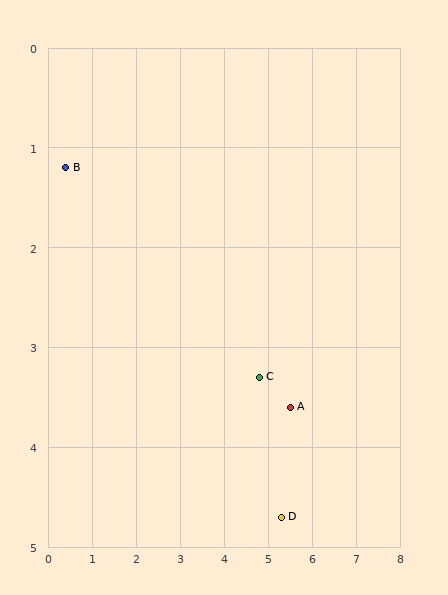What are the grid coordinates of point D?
Point D is at approximately (5.3, 4.7).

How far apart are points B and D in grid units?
Points B and D are about 6.0 grid units apart.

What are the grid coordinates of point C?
Point C is at approximately (4.8, 3.3).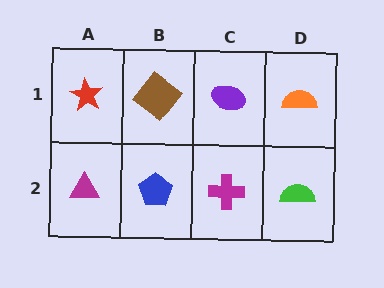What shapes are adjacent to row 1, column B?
A blue pentagon (row 2, column B), a red star (row 1, column A), a purple ellipse (row 1, column C).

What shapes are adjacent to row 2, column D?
An orange semicircle (row 1, column D), a magenta cross (row 2, column C).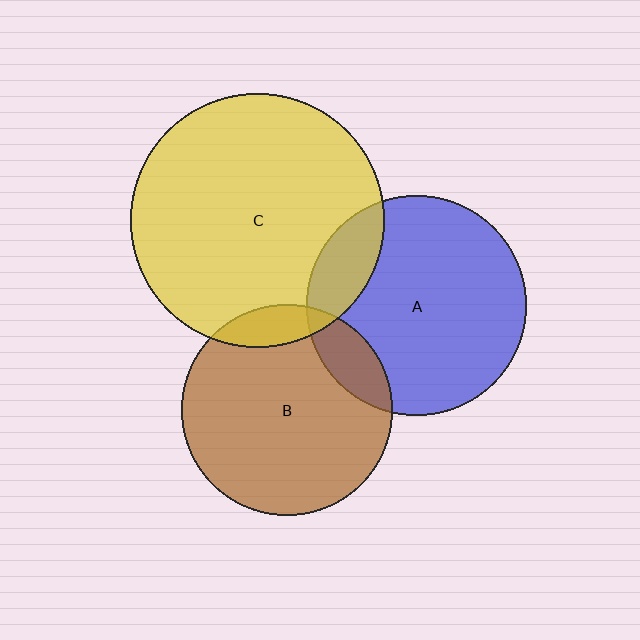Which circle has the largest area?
Circle C (yellow).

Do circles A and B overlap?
Yes.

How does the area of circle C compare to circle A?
Approximately 1.3 times.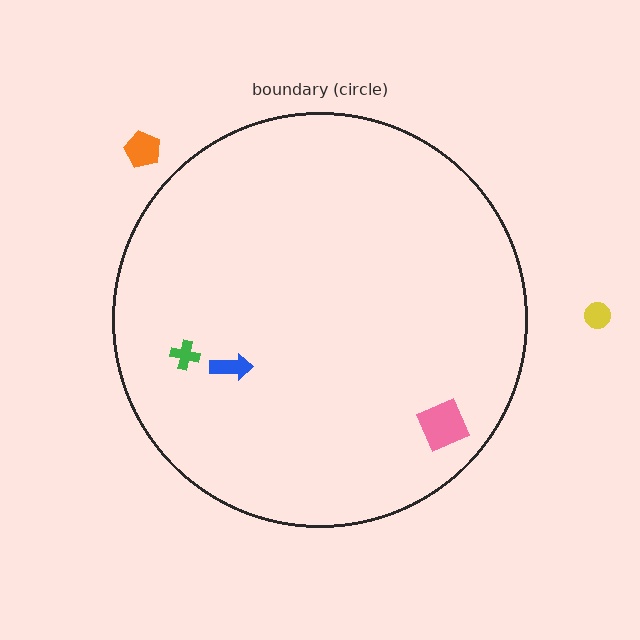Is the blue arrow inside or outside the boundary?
Inside.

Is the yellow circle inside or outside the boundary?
Outside.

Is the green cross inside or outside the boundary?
Inside.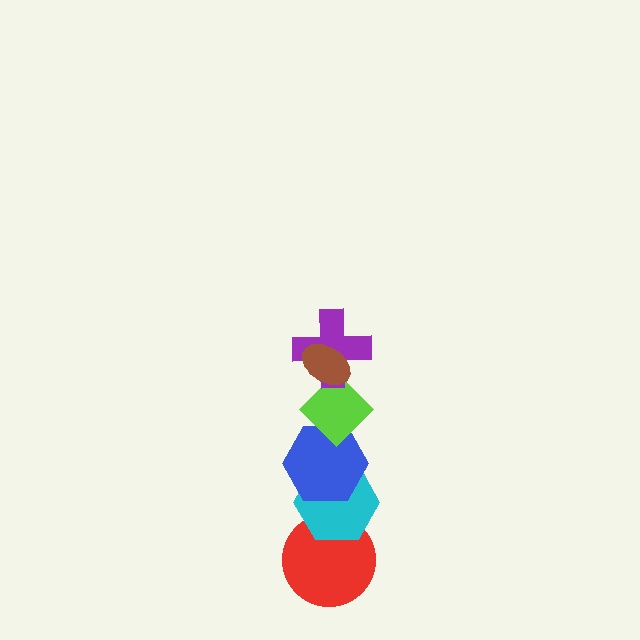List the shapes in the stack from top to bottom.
From top to bottom: the brown ellipse, the purple cross, the lime diamond, the blue hexagon, the cyan hexagon, the red circle.